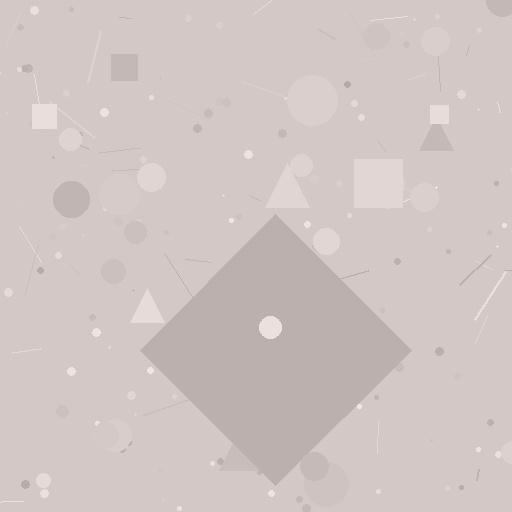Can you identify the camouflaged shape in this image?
The camouflaged shape is a diamond.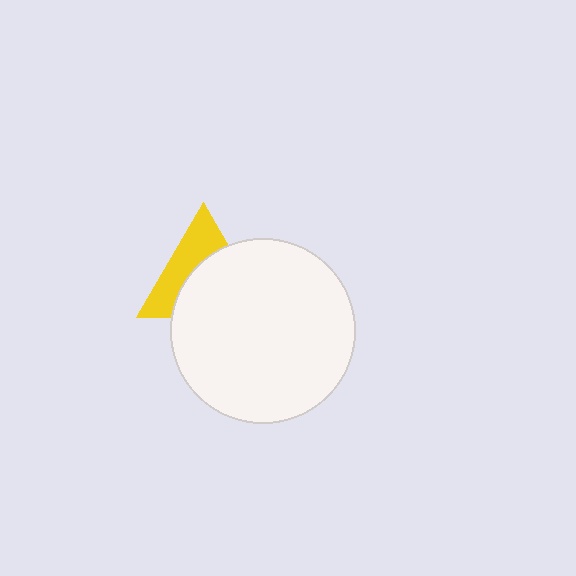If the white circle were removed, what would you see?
You would see the complete yellow triangle.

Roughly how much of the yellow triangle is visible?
A small part of it is visible (roughly 44%).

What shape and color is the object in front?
The object in front is a white circle.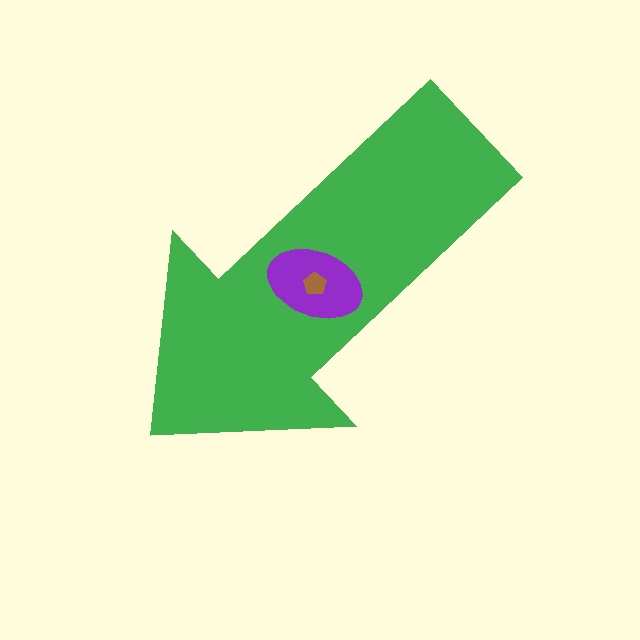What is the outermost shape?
The green arrow.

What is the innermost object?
The brown pentagon.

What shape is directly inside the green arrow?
The purple ellipse.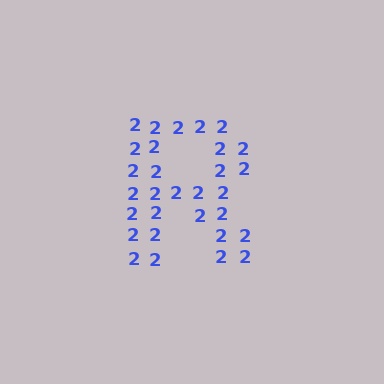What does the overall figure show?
The overall figure shows the letter R.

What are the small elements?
The small elements are digit 2's.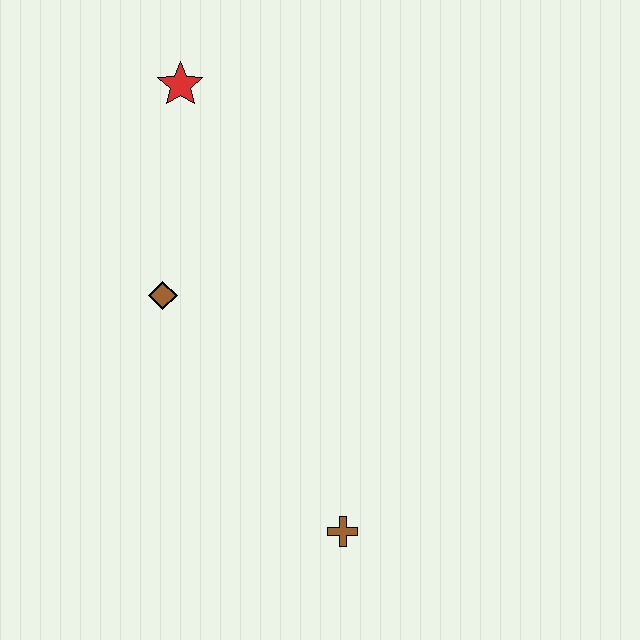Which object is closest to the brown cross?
The brown diamond is closest to the brown cross.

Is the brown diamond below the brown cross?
No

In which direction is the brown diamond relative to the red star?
The brown diamond is below the red star.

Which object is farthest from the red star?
The brown cross is farthest from the red star.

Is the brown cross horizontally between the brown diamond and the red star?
No